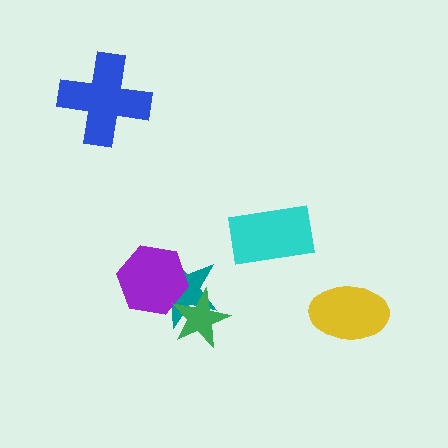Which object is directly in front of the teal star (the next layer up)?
The purple hexagon is directly in front of the teal star.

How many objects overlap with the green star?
2 objects overlap with the green star.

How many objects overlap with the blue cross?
0 objects overlap with the blue cross.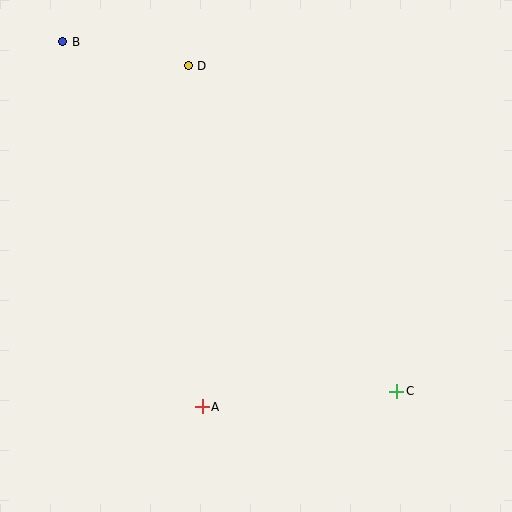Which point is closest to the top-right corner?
Point D is closest to the top-right corner.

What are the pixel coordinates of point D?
Point D is at (188, 66).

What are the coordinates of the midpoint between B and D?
The midpoint between B and D is at (126, 54).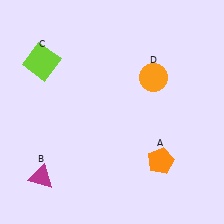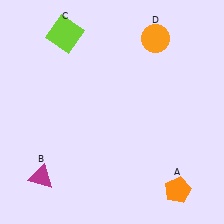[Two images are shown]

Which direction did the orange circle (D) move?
The orange circle (D) moved up.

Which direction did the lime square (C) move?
The lime square (C) moved up.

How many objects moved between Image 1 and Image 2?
3 objects moved between the two images.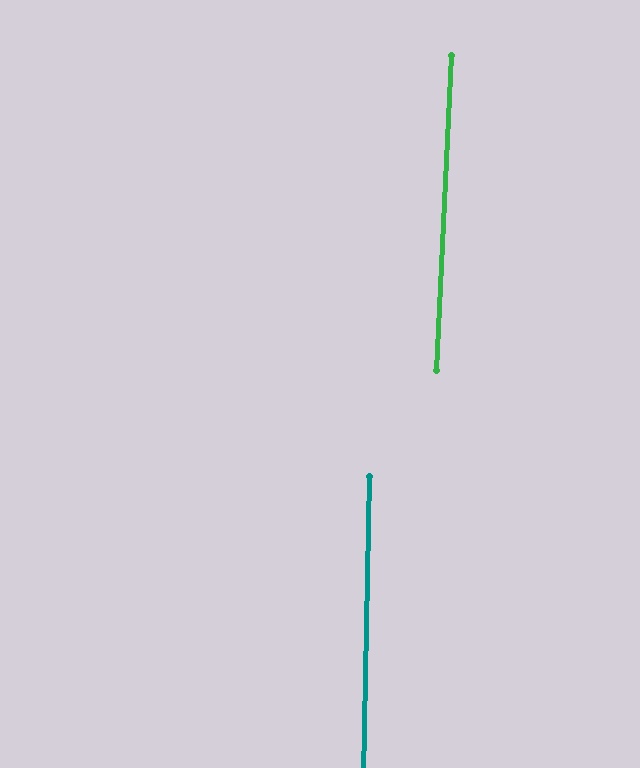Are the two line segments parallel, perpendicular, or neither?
Parallel — their directions differ by only 1.4°.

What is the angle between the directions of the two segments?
Approximately 1 degree.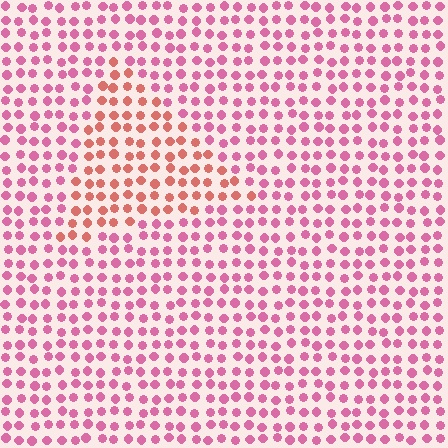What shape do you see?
I see a triangle.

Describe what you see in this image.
The image is filled with small pink elements in a uniform arrangement. A triangle-shaped region is visible where the elements are tinted to a slightly different hue, forming a subtle color boundary.